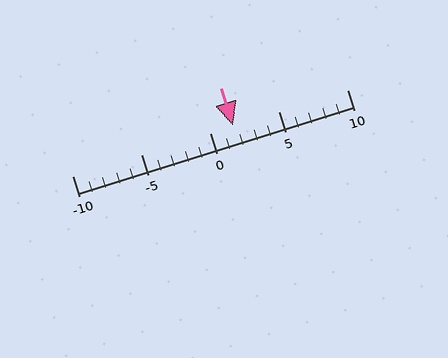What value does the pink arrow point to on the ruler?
The pink arrow points to approximately 2.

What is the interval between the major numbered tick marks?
The major tick marks are spaced 5 units apart.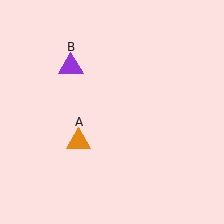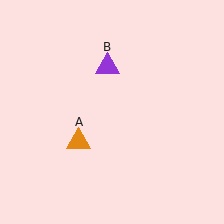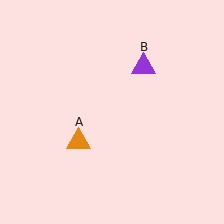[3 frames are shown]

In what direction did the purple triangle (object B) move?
The purple triangle (object B) moved right.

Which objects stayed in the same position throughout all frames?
Orange triangle (object A) remained stationary.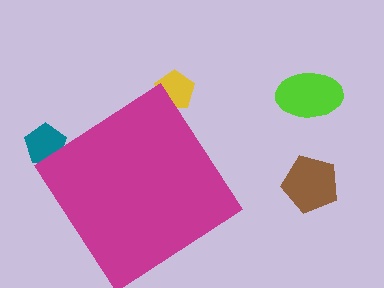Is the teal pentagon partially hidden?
Yes, the teal pentagon is partially hidden behind the magenta diamond.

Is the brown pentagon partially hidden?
No, the brown pentagon is fully visible.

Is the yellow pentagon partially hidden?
Yes, the yellow pentagon is partially hidden behind the magenta diamond.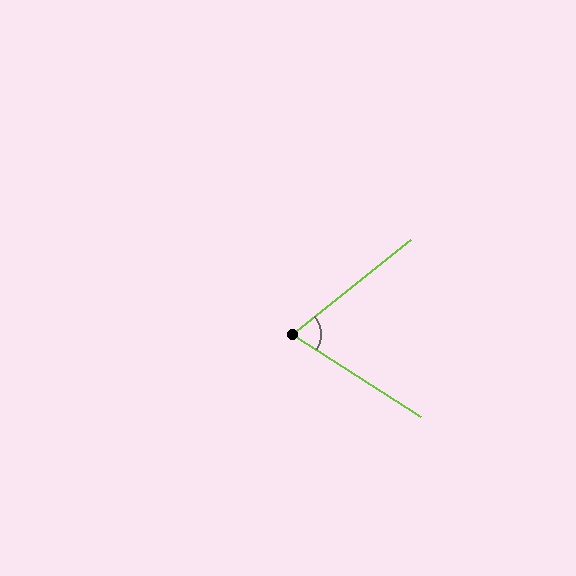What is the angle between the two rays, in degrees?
Approximately 71 degrees.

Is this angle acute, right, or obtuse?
It is acute.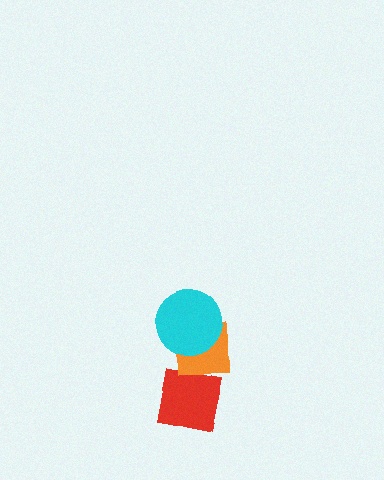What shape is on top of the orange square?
The cyan circle is on top of the orange square.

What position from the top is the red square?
The red square is 3rd from the top.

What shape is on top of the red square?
The orange square is on top of the red square.